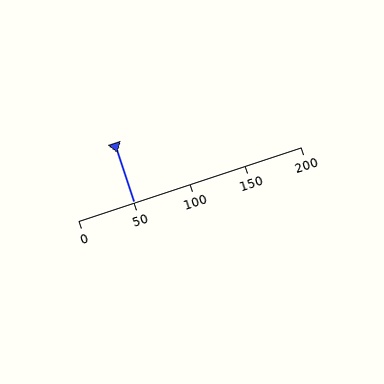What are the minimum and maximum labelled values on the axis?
The axis runs from 0 to 200.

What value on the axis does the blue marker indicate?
The marker indicates approximately 50.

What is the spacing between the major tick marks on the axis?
The major ticks are spaced 50 apart.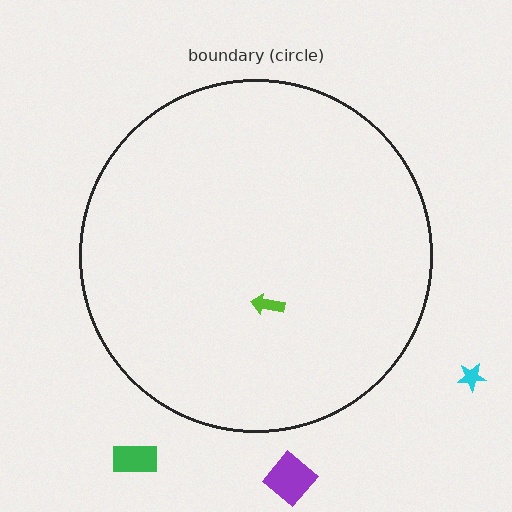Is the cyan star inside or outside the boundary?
Outside.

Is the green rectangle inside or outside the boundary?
Outside.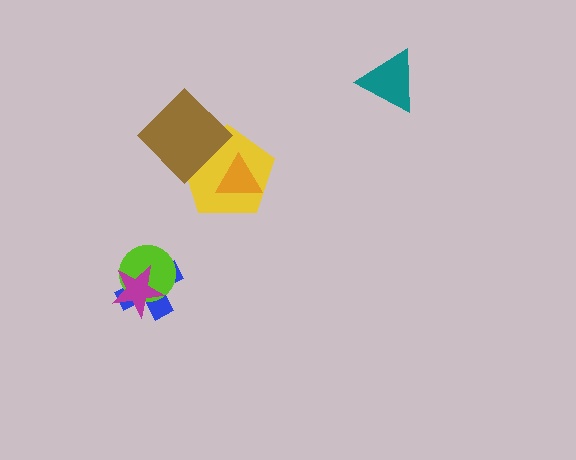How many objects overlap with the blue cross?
2 objects overlap with the blue cross.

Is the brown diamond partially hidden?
No, no other shape covers it.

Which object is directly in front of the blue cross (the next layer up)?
The lime circle is directly in front of the blue cross.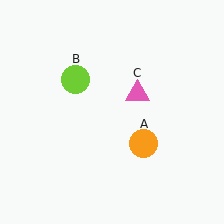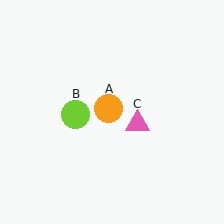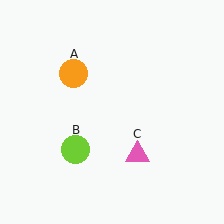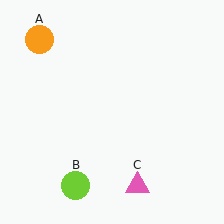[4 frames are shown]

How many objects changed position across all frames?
3 objects changed position: orange circle (object A), lime circle (object B), pink triangle (object C).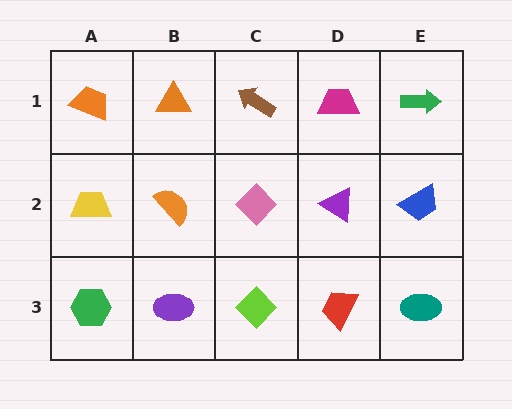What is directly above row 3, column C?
A pink diamond.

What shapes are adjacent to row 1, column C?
A pink diamond (row 2, column C), an orange triangle (row 1, column B), a magenta trapezoid (row 1, column D).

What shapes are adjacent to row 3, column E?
A blue trapezoid (row 2, column E), a red trapezoid (row 3, column D).